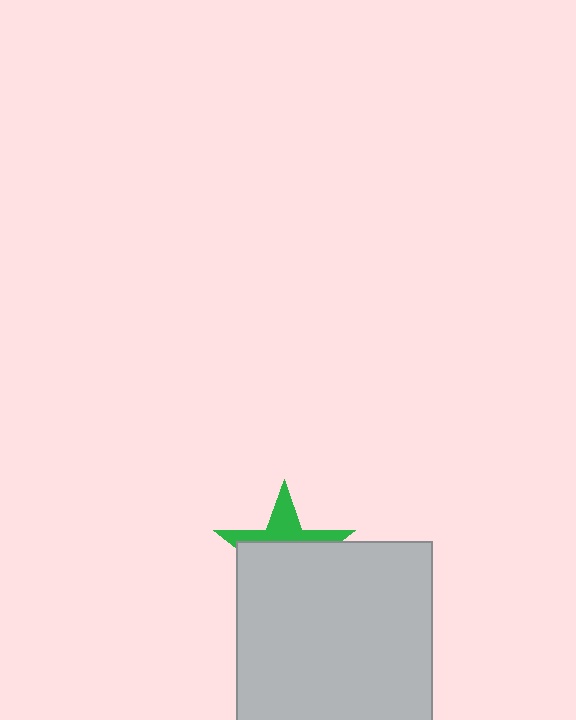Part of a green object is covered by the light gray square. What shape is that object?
It is a star.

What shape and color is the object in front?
The object in front is a light gray square.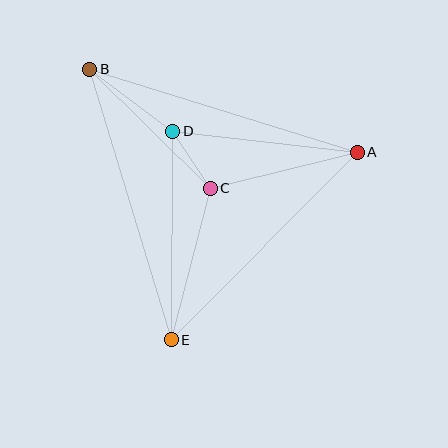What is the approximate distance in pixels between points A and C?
The distance between A and C is approximately 151 pixels.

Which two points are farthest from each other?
Points B and E are farthest from each other.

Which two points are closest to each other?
Points C and D are closest to each other.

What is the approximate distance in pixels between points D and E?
The distance between D and E is approximately 209 pixels.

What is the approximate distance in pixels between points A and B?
The distance between A and B is approximately 280 pixels.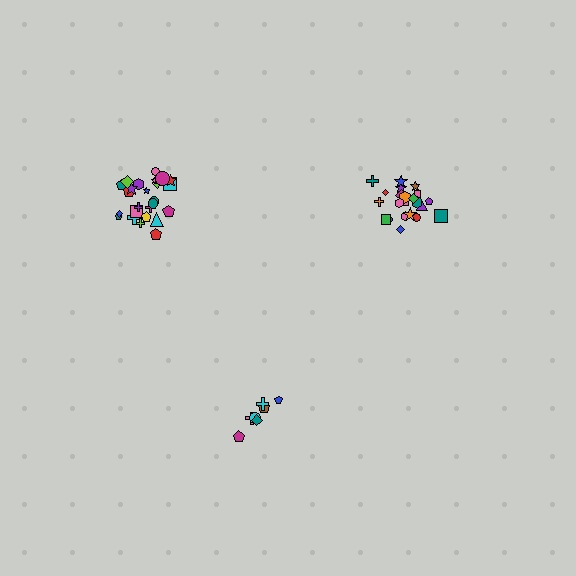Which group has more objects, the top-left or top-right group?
The top-left group.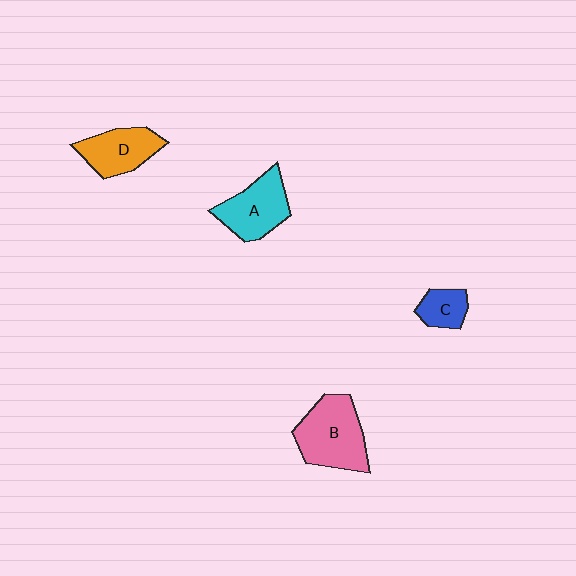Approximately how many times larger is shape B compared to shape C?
Approximately 2.5 times.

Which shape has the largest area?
Shape B (pink).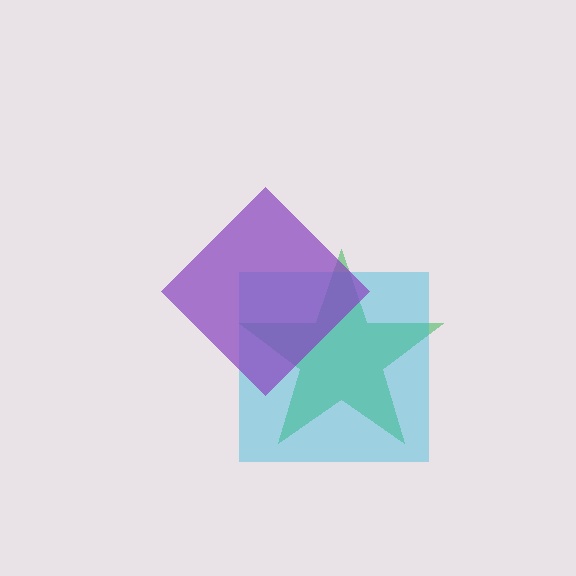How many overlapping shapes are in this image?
There are 3 overlapping shapes in the image.